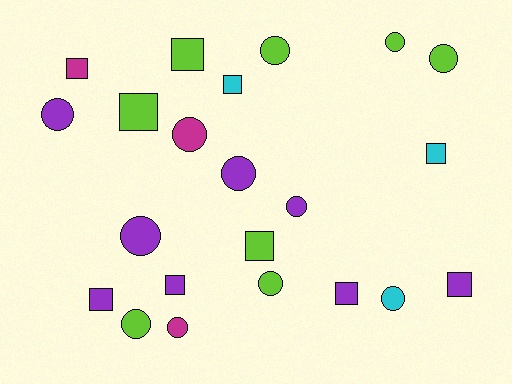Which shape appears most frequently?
Circle, with 12 objects.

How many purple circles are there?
There are 4 purple circles.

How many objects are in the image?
There are 22 objects.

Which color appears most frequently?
Lime, with 8 objects.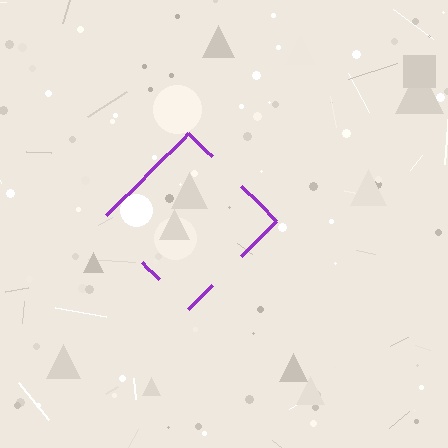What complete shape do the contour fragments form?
The contour fragments form a diamond.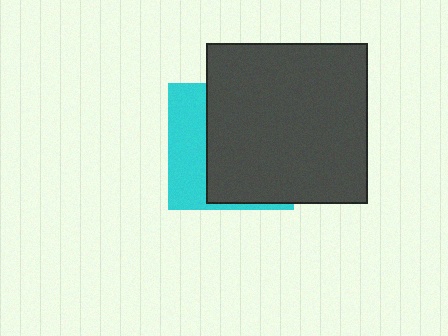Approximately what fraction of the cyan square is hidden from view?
Roughly 67% of the cyan square is hidden behind the dark gray square.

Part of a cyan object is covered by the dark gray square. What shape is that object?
It is a square.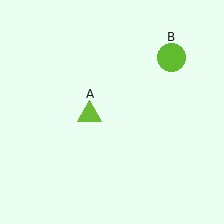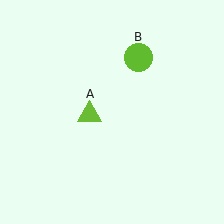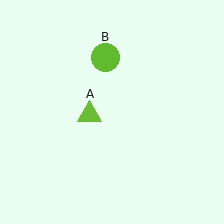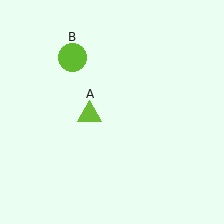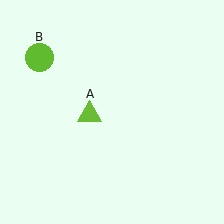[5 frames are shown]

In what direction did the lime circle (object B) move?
The lime circle (object B) moved left.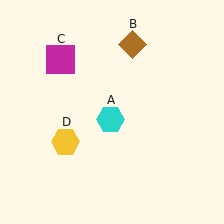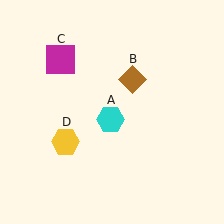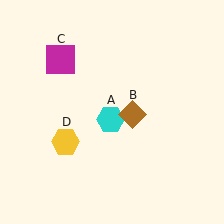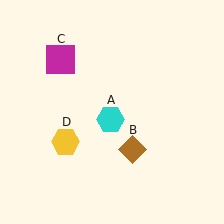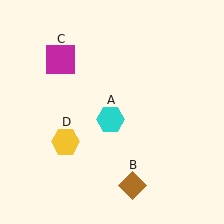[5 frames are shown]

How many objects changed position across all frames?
1 object changed position: brown diamond (object B).